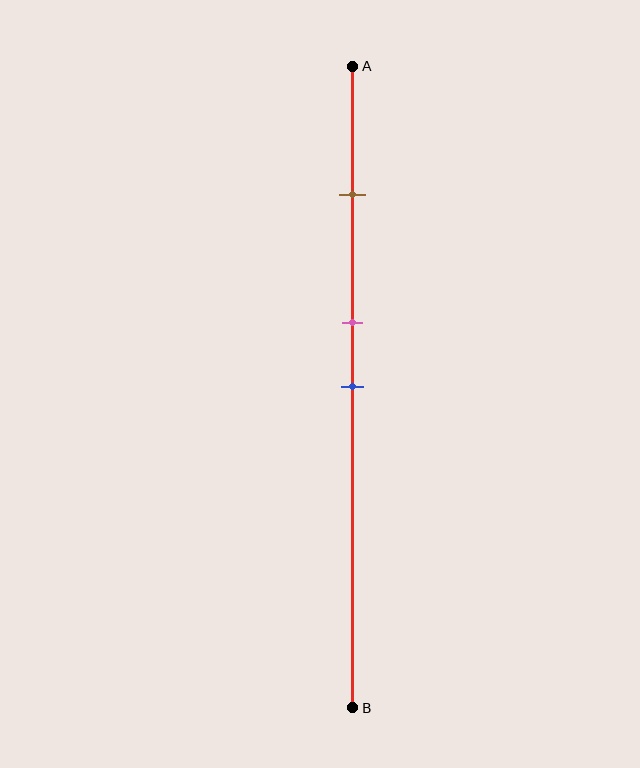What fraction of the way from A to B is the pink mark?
The pink mark is approximately 40% (0.4) of the way from A to B.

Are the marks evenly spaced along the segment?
No, the marks are not evenly spaced.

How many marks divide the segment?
There are 3 marks dividing the segment.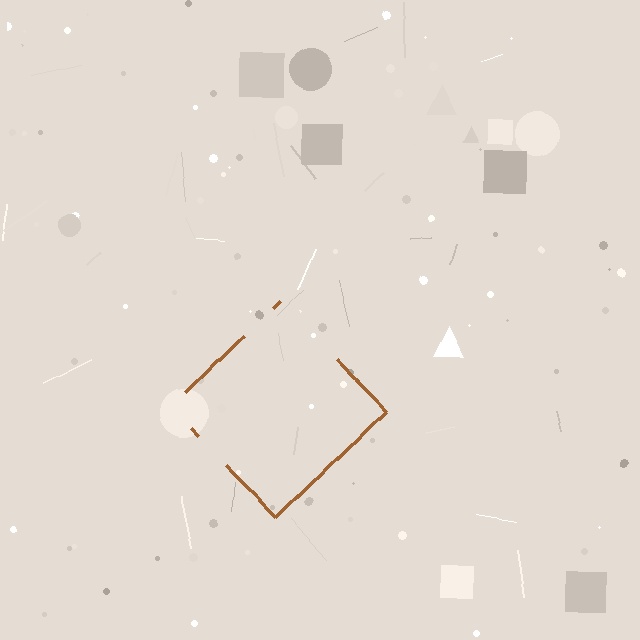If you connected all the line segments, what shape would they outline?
They would outline a diamond.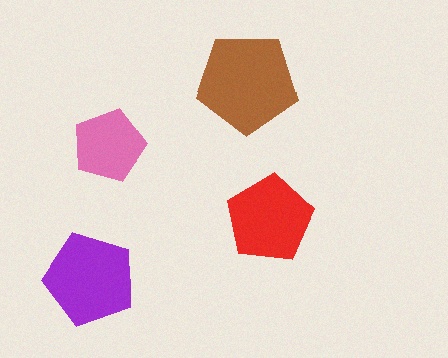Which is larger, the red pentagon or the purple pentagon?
The purple one.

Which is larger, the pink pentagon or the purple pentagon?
The purple one.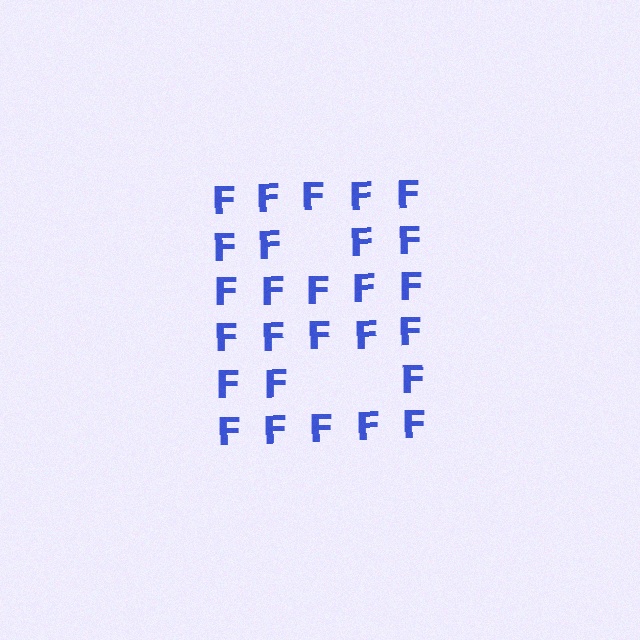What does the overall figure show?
The overall figure shows the letter B.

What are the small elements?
The small elements are letter F's.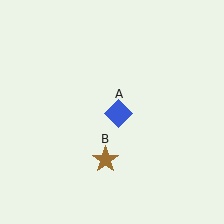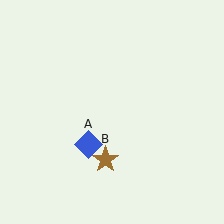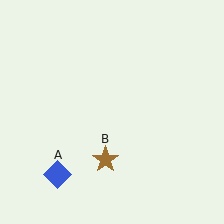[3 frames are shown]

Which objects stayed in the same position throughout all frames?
Brown star (object B) remained stationary.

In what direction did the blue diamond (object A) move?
The blue diamond (object A) moved down and to the left.